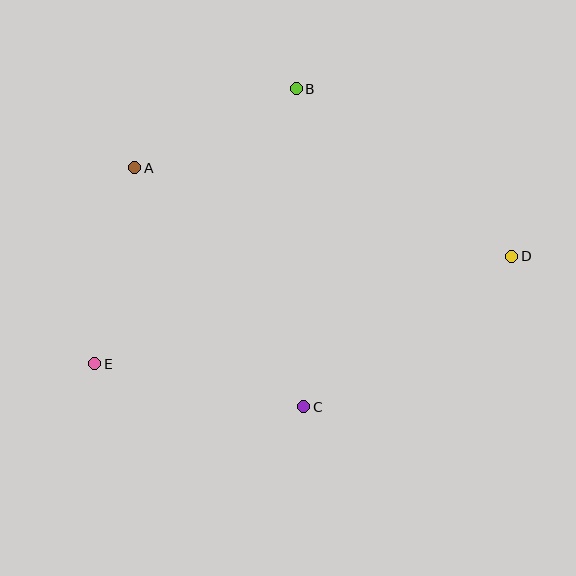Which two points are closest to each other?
Points A and B are closest to each other.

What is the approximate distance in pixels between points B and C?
The distance between B and C is approximately 318 pixels.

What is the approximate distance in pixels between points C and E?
The distance between C and E is approximately 213 pixels.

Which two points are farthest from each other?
Points D and E are farthest from each other.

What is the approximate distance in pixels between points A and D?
The distance between A and D is approximately 387 pixels.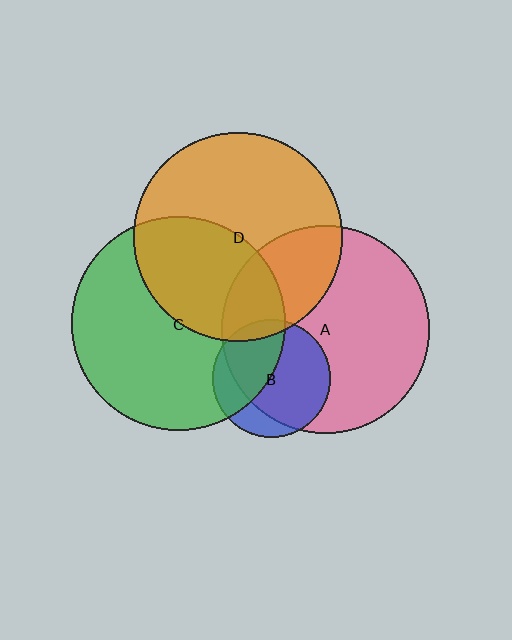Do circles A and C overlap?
Yes.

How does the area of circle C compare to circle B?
Approximately 3.3 times.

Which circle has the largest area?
Circle C (green).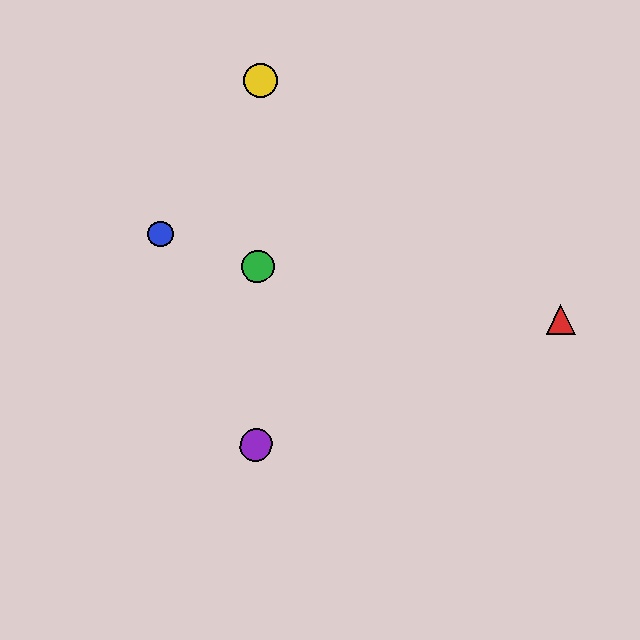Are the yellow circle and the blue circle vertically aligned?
No, the yellow circle is at x≈260 and the blue circle is at x≈161.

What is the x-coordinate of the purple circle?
The purple circle is at x≈256.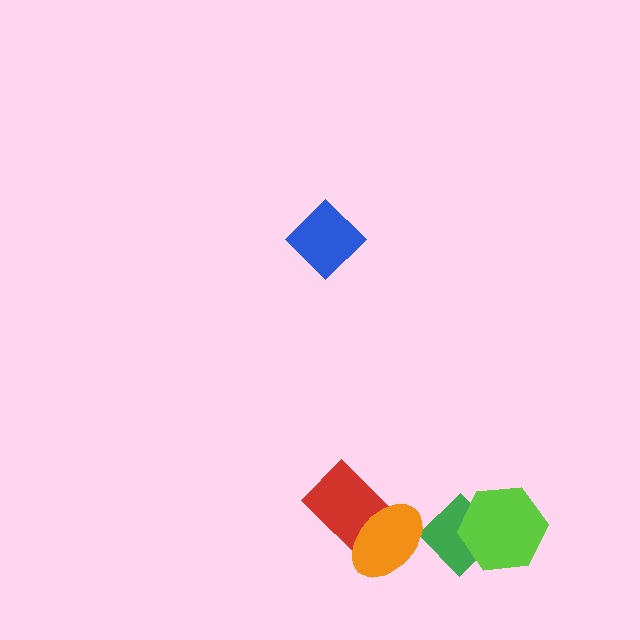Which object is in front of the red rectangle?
The orange ellipse is in front of the red rectangle.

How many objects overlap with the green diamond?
1 object overlaps with the green diamond.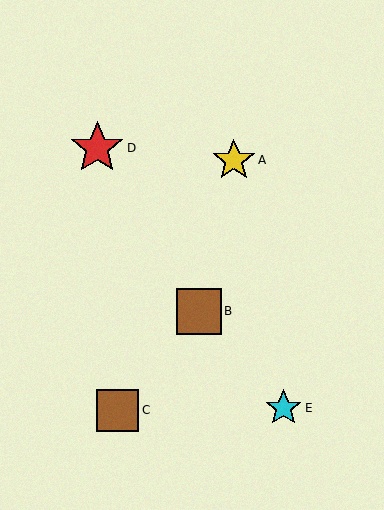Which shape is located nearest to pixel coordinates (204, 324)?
The brown square (labeled B) at (199, 311) is nearest to that location.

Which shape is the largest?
The red star (labeled D) is the largest.